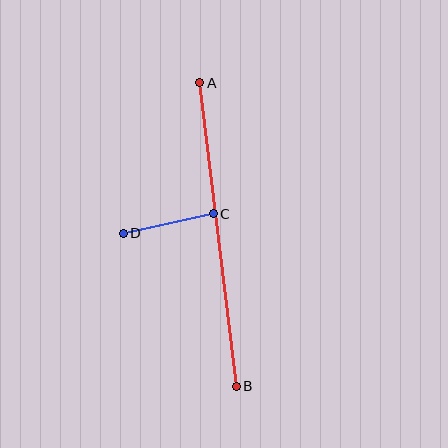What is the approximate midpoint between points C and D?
The midpoint is at approximately (168, 223) pixels.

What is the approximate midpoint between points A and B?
The midpoint is at approximately (218, 234) pixels.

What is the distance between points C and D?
The distance is approximately 92 pixels.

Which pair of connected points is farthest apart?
Points A and B are farthest apart.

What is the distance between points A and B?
The distance is approximately 306 pixels.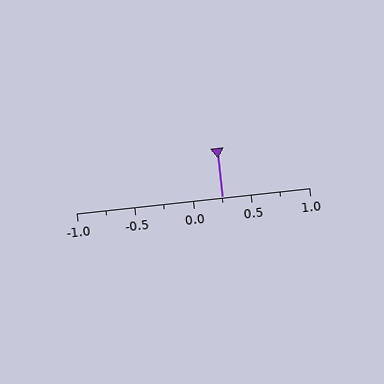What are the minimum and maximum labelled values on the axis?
The axis runs from -1.0 to 1.0.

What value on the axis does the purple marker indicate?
The marker indicates approximately 0.25.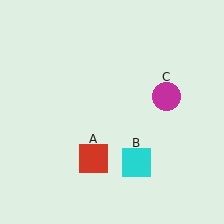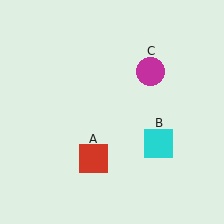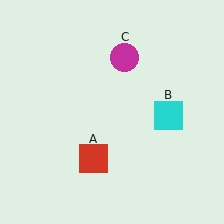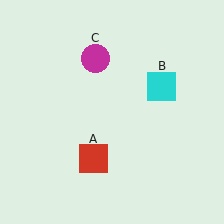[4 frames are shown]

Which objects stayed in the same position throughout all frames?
Red square (object A) remained stationary.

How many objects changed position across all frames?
2 objects changed position: cyan square (object B), magenta circle (object C).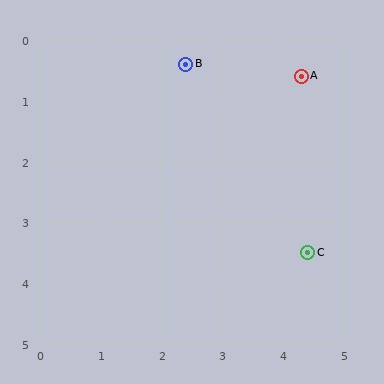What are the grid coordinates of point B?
Point B is at approximately (2.4, 0.4).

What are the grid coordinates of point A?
Point A is at approximately (4.3, 0.6).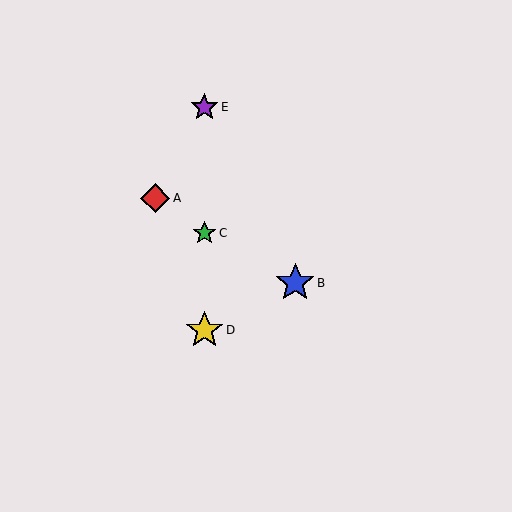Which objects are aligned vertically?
Objects C, D, E are aligned vertically.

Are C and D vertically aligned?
Yes, both are at x≈204.